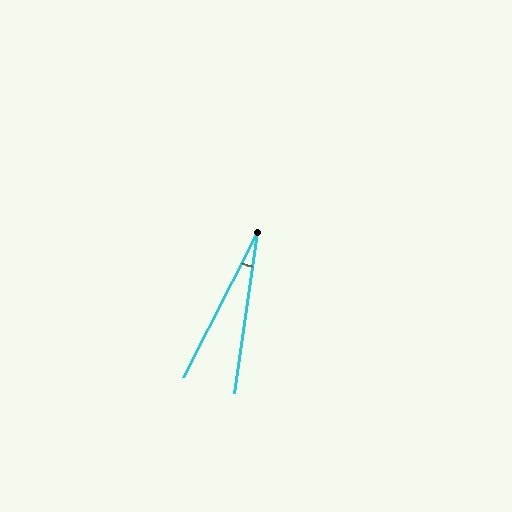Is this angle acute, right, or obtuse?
It is acute.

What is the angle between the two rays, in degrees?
Approximately 19 degrees.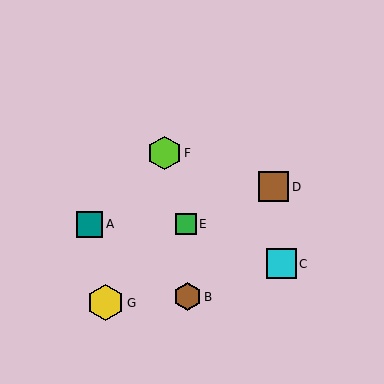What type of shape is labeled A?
Shape A is a teal square.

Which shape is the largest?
The yellow hexagon (labeled G) is the largest.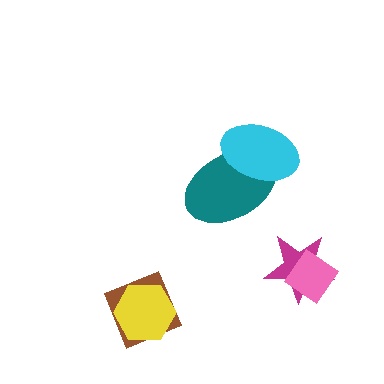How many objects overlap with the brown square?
1 object overlaps with the brown square.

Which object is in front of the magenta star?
The pink diamond is in front of the magenta star.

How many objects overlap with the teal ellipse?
1 object overlaps with the teal ellipse.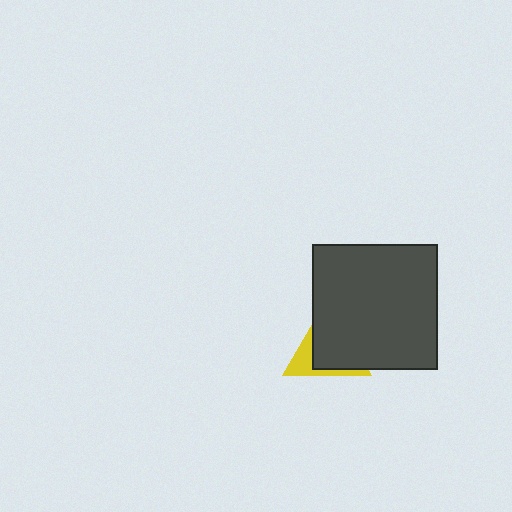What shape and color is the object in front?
The object in front is a dark gray square.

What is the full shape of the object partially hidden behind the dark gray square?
The partially hidden object is a yellow triangle.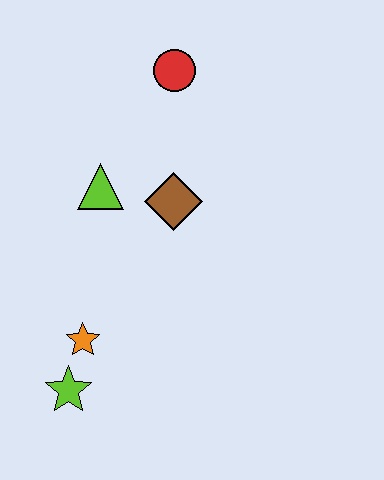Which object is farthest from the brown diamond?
The lime star is farthest from the brown diamond.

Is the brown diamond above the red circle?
No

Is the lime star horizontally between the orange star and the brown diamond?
No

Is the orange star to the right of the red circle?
No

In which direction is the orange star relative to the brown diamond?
The orange star is below the brown diamond.